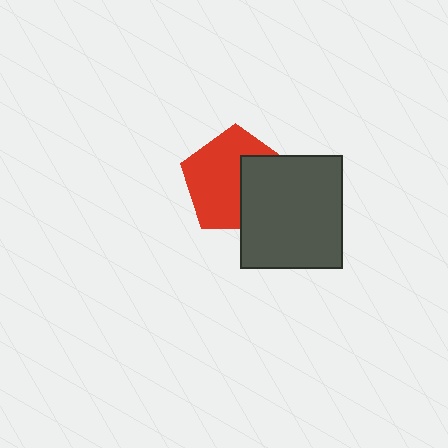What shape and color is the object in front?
The object in front is a dark gray rectangle.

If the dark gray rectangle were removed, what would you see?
You would see the complete red pentagon.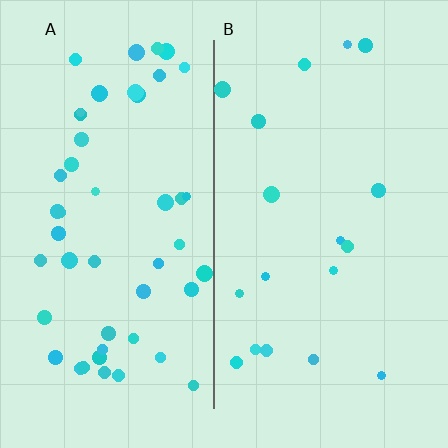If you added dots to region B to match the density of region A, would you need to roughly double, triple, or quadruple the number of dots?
Approximately triple.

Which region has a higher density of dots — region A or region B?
A (the left).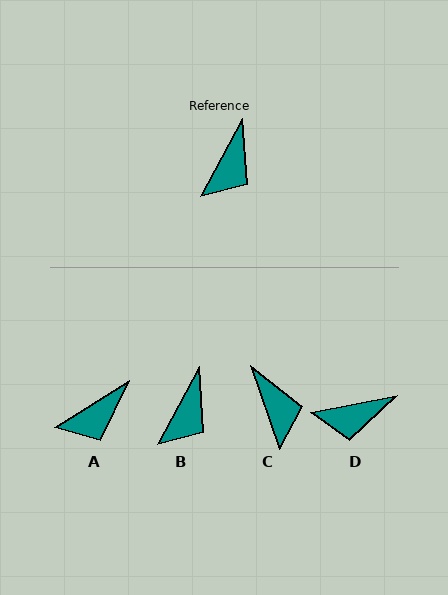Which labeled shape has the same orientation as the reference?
B.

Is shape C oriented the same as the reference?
No, it is off by about 48 degrees.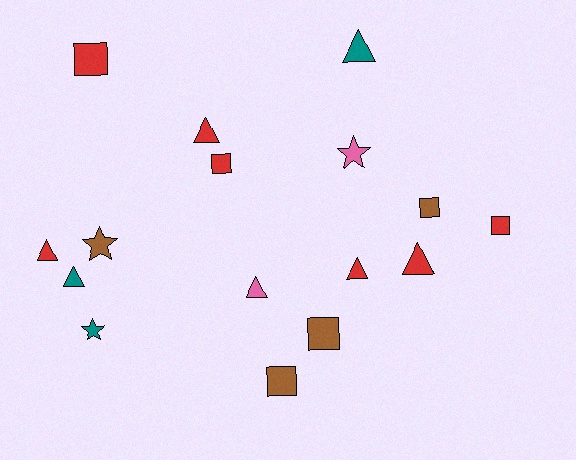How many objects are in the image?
There are 16 objects.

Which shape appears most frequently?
Triangle, with 7 objects.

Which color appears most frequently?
Red, with 7 objects.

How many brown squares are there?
There are 3 brown squares.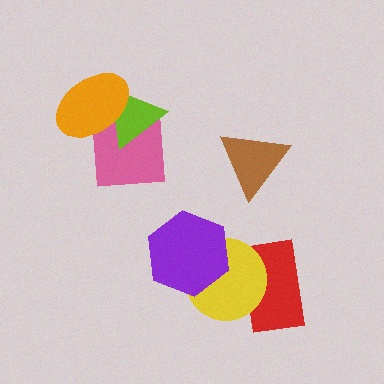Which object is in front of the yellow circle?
The purple hexagon is in front of the yellow circle.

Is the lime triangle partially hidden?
Yes, it is partially covered by another shape.